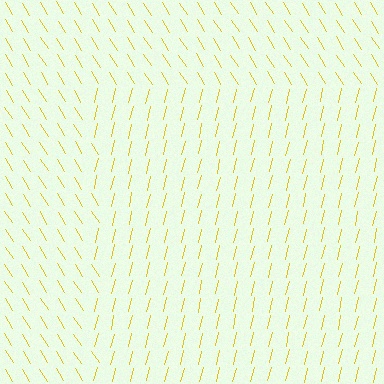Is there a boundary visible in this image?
Yes, there is a texture boundary formed by a change in line orientation.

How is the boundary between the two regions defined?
The boundary is defined purely by a change in line orientation (approximately 45 degrees difference). All lines are the same color and thickness.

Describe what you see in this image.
The image is filled with small yellow line segments. A rectangle region in the image has lines oriented differently from the surrounding lines, creating a visible texture boundary.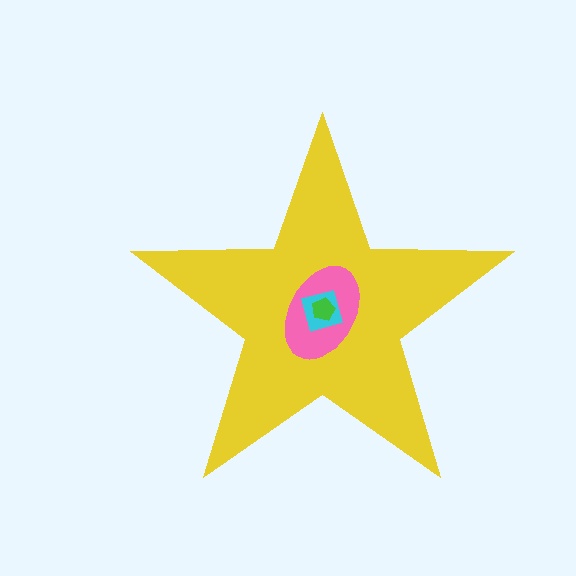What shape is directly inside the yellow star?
The pink ellipse.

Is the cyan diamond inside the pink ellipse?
Yes.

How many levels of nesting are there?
4.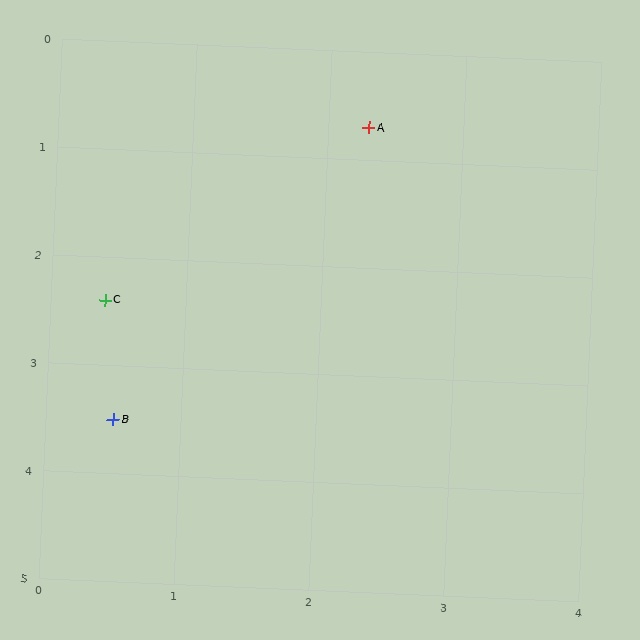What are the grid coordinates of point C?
Point C is at approximately (0.4, 2.4).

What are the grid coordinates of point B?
Point B is at approximately (0.5, 3.5).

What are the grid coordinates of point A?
Point A is at approximately (2.3, 0.7).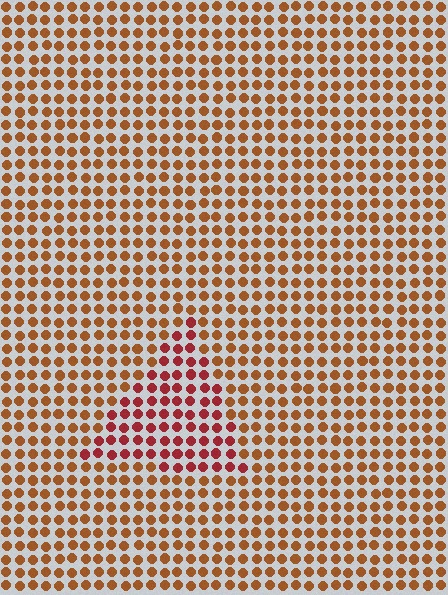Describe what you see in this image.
The image is filled with small brown elements in a uniform arrangement. A triangle-shaped region is visible where the elements are tinted to a slightly different hue, forming a subtle color boundary.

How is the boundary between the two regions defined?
The boundary is defined purely by a slight shift in hue (about 31 degrees). Spacing, size, and orientation are identical on both sides.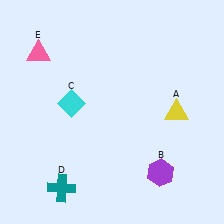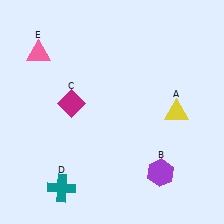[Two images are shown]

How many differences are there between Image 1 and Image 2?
There is 1 difference between the two images.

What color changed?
The diamond (C) changed from cyan in Image 1 to magenta in Image 2.